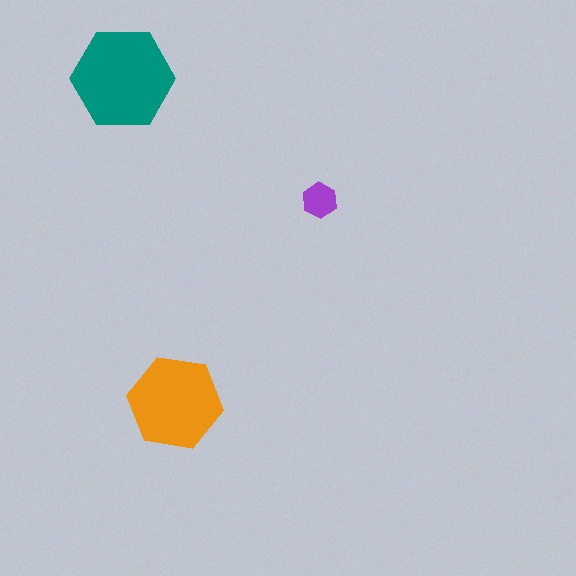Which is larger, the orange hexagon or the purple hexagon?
The orange one.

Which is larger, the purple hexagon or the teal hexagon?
The teal one.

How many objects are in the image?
There are 3 objects in the image.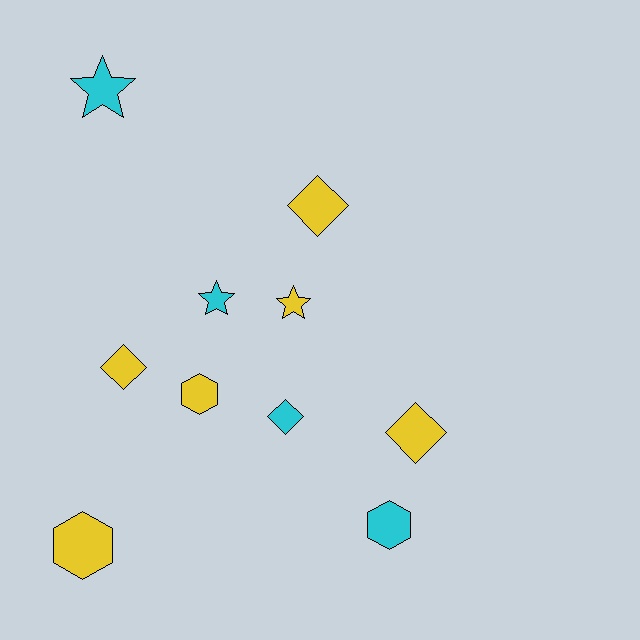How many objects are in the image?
There are 10 objects.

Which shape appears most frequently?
Diamond, with 4 objects.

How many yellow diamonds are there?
There are 3 yellow diamonds.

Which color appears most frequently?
Yellow, with 6 objects.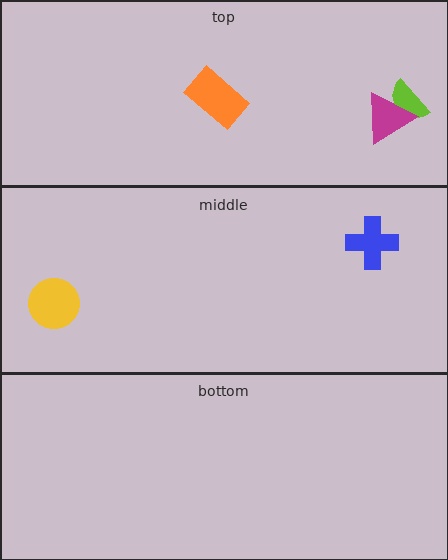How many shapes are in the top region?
3.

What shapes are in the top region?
The lime semicircle, the magenta triangle, the orange rectangle.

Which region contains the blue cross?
The middle region.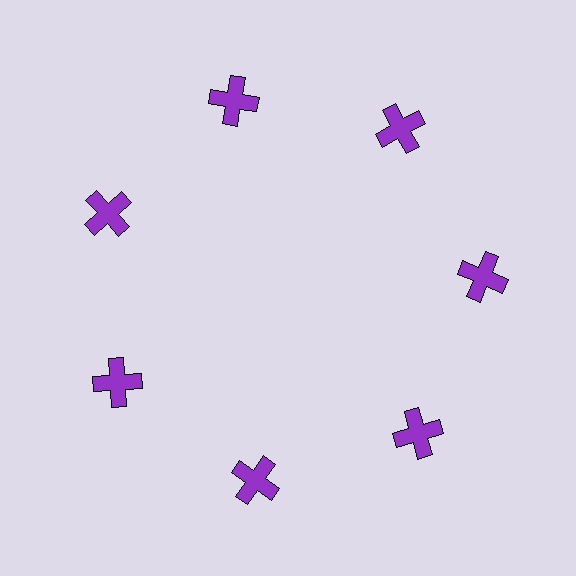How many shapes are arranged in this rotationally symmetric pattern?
There are 7 shapes, arranged in 7 groups of 1.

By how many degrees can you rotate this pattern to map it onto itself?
The pattern maps onto itself every 51 degrees of rotation.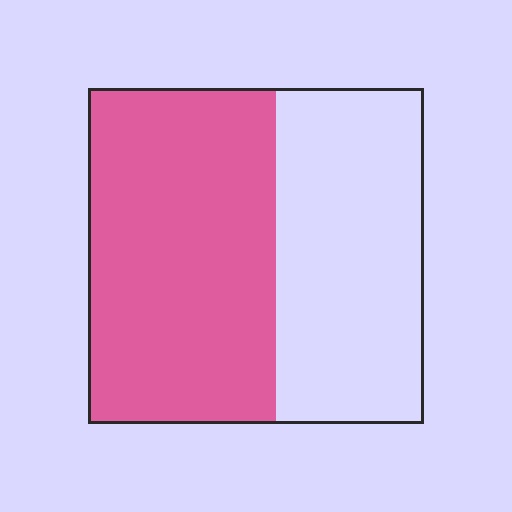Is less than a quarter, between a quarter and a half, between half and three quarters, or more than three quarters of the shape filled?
Between half and three quarters.